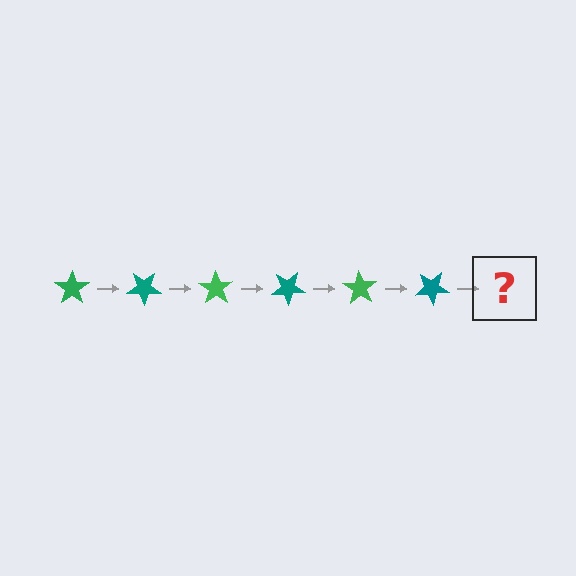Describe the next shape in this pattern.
It should be a green star, rotated 210 degrees from the start.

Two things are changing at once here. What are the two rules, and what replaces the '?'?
The two rules are that it rotates 35 degrees each step and the color cycles through green and teal. The '?' should be a green star, rotated 210 degrees from the start.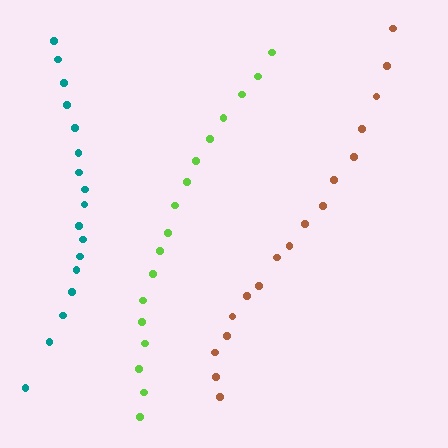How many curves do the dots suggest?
There are 3 distinct paths.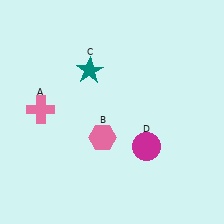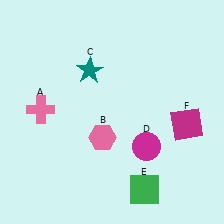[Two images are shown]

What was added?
A green square (E), a magenta square (F) were added in Image 2.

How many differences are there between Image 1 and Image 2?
There are 2 differences between the two images.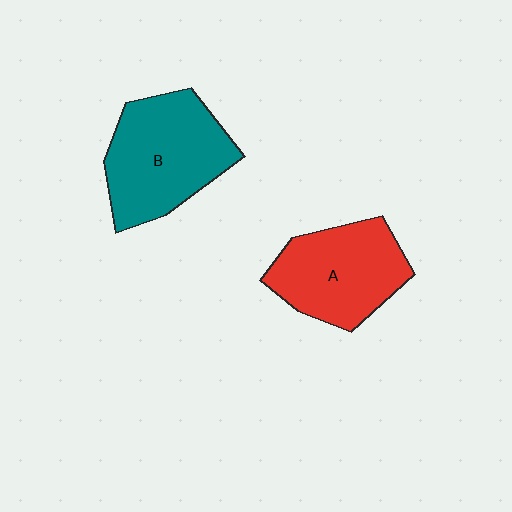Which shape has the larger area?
Shape B (teal).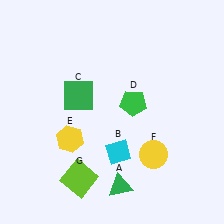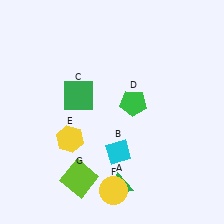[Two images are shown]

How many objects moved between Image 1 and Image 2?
1 object moved between the two images.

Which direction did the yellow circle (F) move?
The yellow circle (F) moved left.